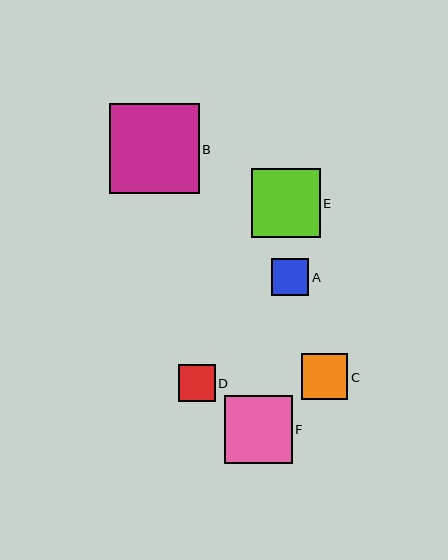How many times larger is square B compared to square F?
Square B is approximately 1.3 times the size of square F.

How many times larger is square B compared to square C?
Square B is approximately 1.9 times the size of square C.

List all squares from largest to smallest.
From largest to smallest: B, E, F, C, A, D.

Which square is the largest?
Square B is the largest with a size of approximately 90 pixels.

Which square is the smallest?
Square D is the smallest with a size of approximately 37 pixels.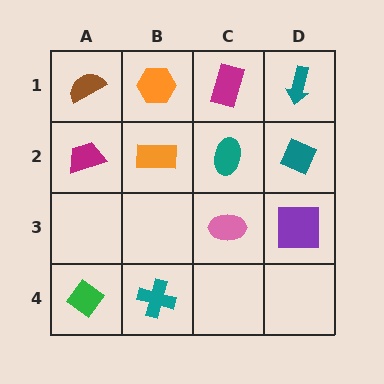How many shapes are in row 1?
4 shapes.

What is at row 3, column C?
A pink ellipse.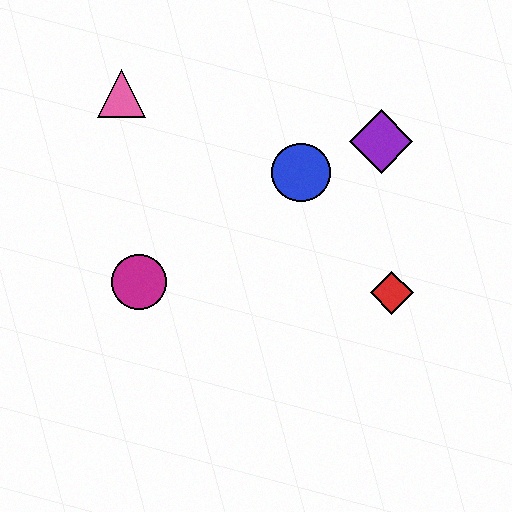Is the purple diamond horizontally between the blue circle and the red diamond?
Yes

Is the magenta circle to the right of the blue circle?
No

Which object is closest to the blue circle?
The purple diamond is closest to the blue circle.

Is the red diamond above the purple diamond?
No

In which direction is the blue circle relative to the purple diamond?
The blue circle is to the left of the purple diamond.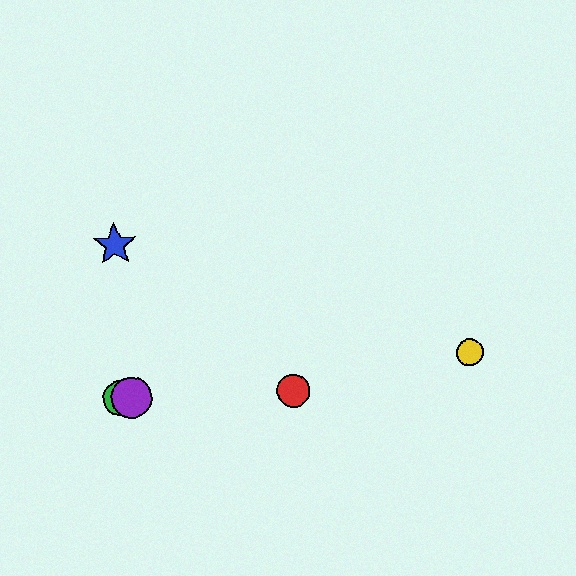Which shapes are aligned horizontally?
The red circle, the green circle, the purple circle are aligned horizontally.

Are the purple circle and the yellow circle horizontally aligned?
No, the purple circle is at y≈398 and the yellow circle is at y≈352.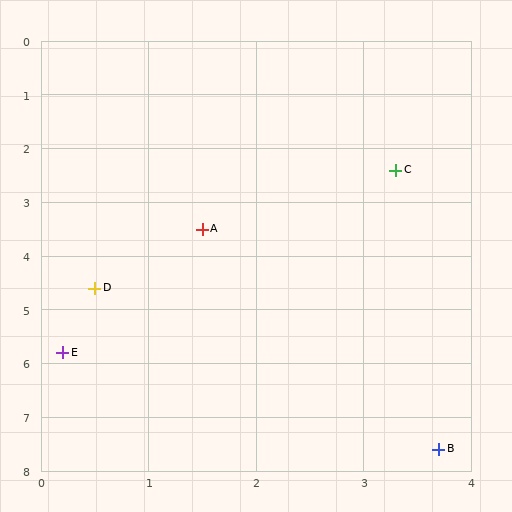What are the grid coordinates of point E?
Point E is at approximately (0.2, 5.8).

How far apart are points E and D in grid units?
Points E and D are about 1.2 grid units apart.